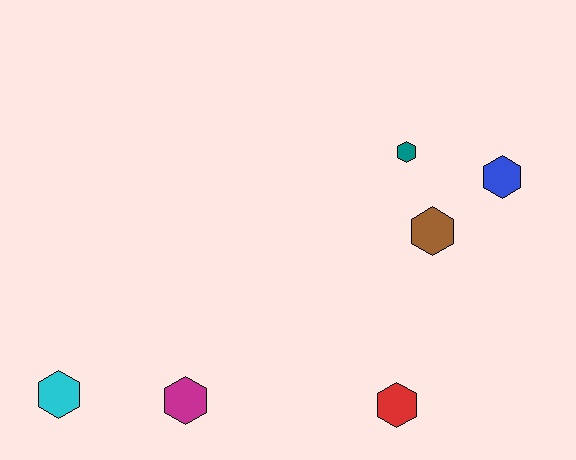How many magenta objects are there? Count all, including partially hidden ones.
There is 1 magenta object.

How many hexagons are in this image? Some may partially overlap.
There are 6 hexagons.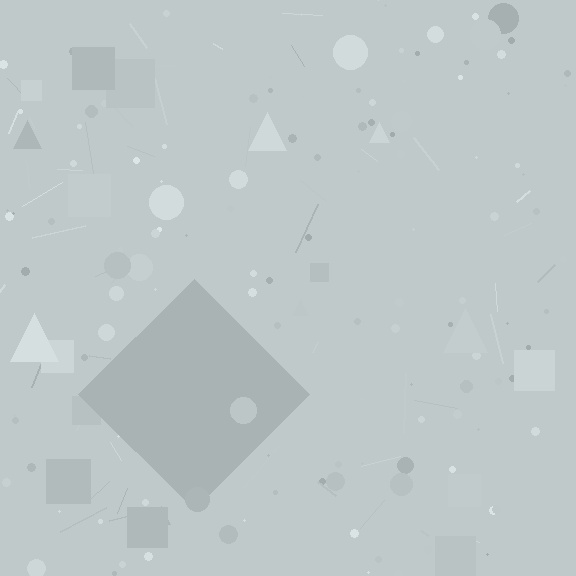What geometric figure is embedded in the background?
A diamond is embedded in the background.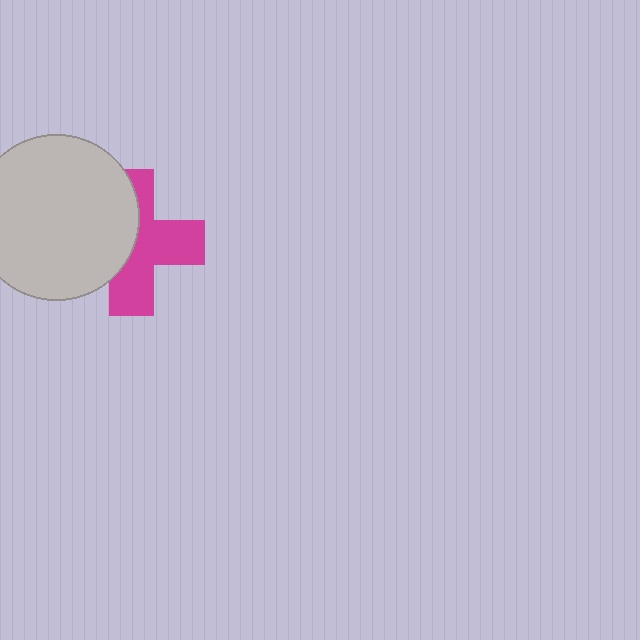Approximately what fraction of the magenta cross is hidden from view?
Roughly 44% of the magenta cross is hidden behind the light gray circle.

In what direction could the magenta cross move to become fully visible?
The magenta cross could move right. That would shift it out from behind the light gray circle entirely.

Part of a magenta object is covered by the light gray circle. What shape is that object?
It is a cross.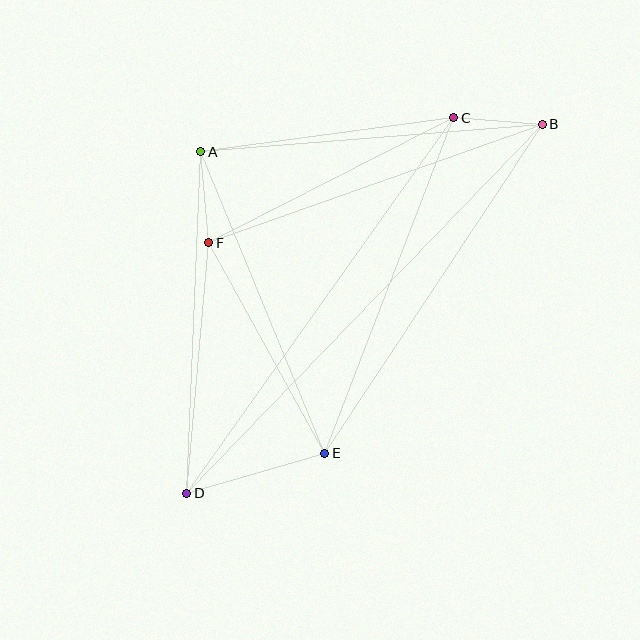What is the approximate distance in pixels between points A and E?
The distance between A and E is approximately 326 pixels.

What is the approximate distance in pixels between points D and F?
The distance between D and F is approximately 251 pixels.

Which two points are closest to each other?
Points B and C are closest to each other.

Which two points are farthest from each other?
Points B and D are farthest from each other.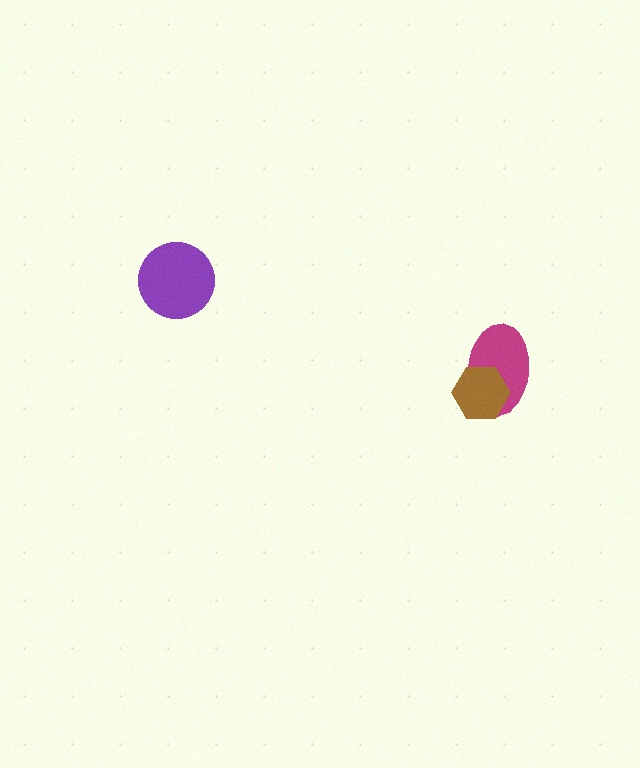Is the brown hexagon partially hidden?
No, no other shape covers it.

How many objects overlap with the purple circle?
0 objects overlap with the purple circle.